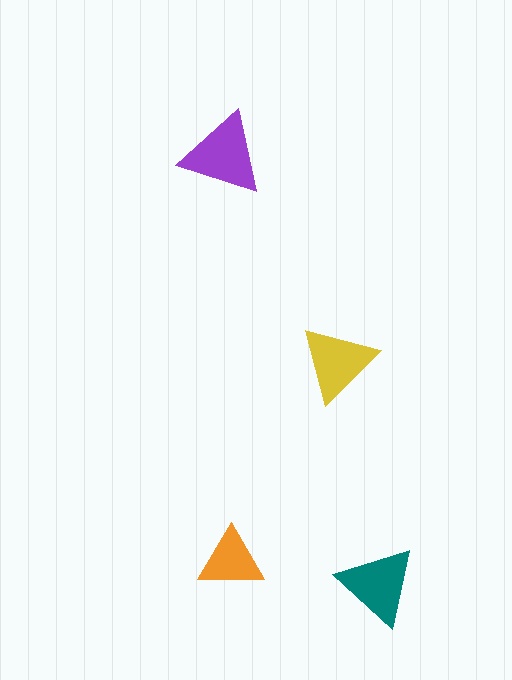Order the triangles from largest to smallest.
the purple one, the teal one, the yellow one, the orange one.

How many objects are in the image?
There are 4 objects in the image.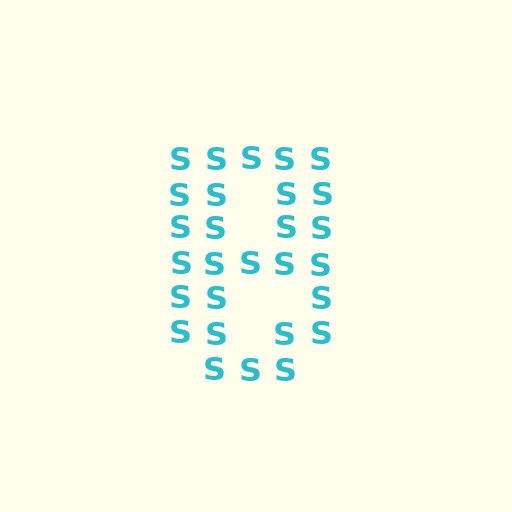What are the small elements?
The small elements are letter S's.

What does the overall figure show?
The overall figure shows the digit 8.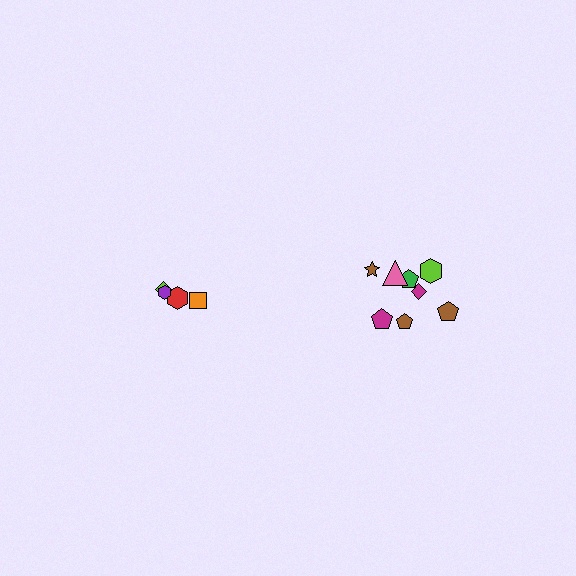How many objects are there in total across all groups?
There are 12 objects.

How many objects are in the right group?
There are 8 objects.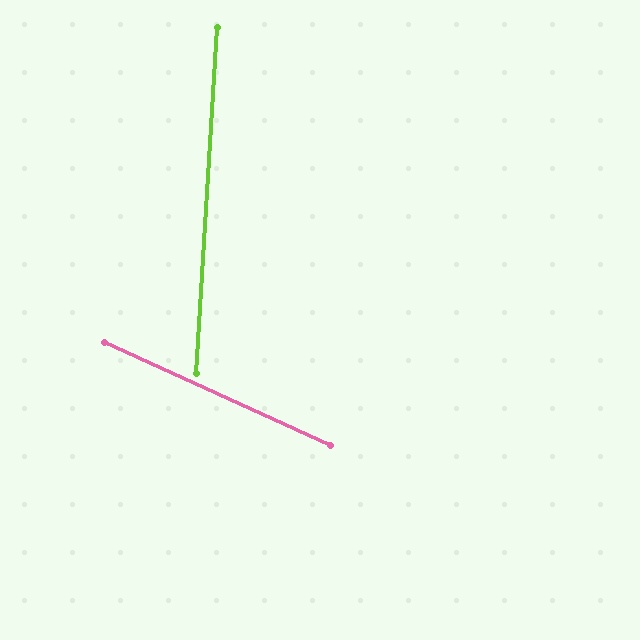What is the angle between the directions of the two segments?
Approximately 69 degrees.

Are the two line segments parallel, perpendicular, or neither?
Neither parallel nor perpendicular — they differ by about 69°.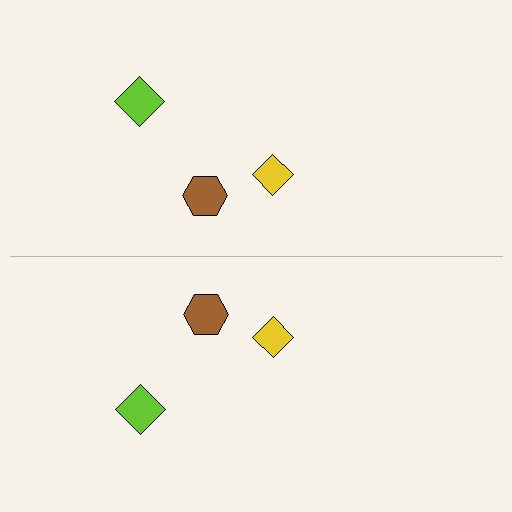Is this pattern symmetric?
Yes, this pattern has bilateral (reflection) symmetry.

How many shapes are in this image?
There are 6 shapes in this image.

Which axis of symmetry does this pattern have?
The pattern has a horizontal axis of symmetry running through the center of the image.